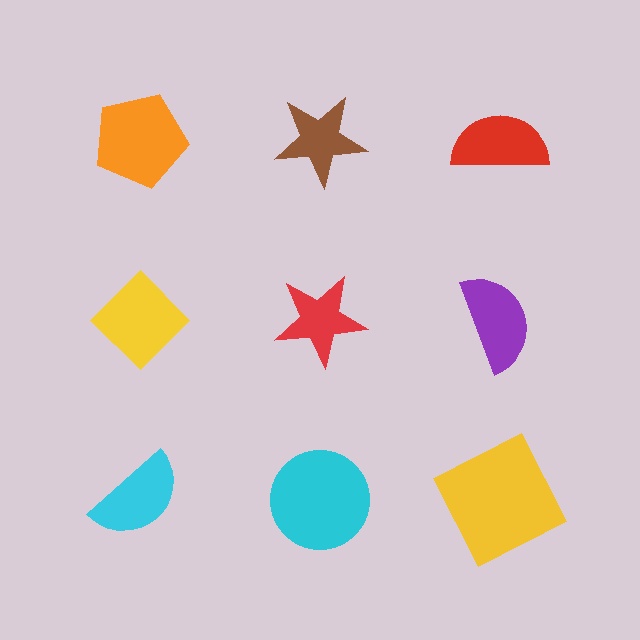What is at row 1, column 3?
A red semicircle.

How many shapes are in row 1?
3 shapes.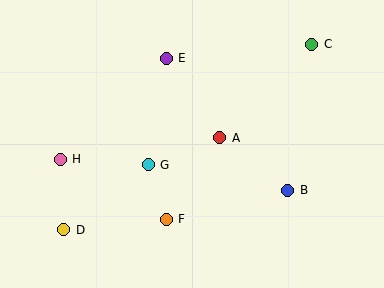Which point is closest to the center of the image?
Point A at (220, 138) is closest to the center.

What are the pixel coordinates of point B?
Point B is at (288, 190).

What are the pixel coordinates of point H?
Point H is at (60, 159).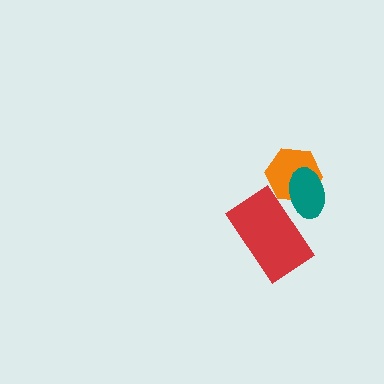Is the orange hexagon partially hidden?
Yes, it is partially covered by another shape.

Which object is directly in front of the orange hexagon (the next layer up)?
The red rectangle is directly in front of the orange hexagon.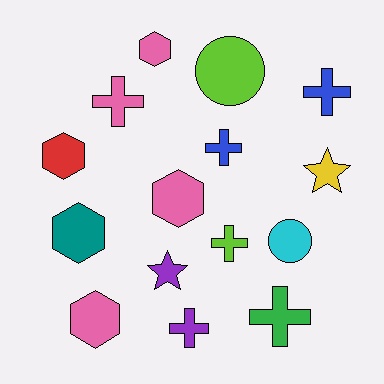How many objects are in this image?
There are 15 objects.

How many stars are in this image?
There are 2 stars.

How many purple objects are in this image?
There are 2 purple objects.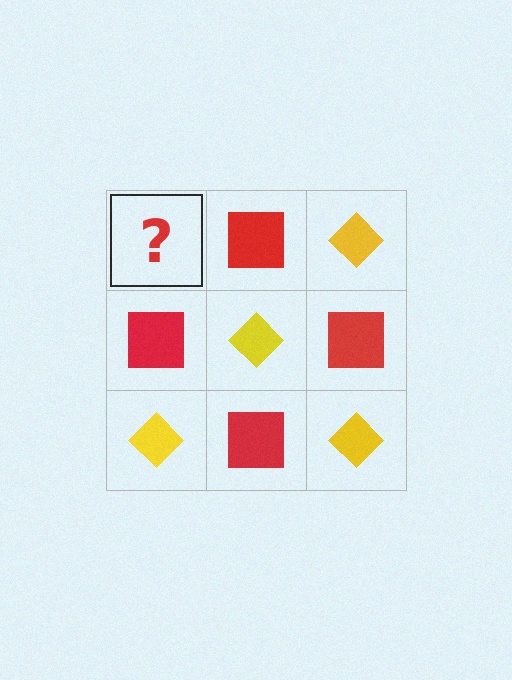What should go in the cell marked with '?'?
The missing cell should contain a yellow diamond.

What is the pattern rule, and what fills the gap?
The rule is that it alternates yellow diamond and red square in a checkerboard pattern. The gap should be filled with a yellow diamond.